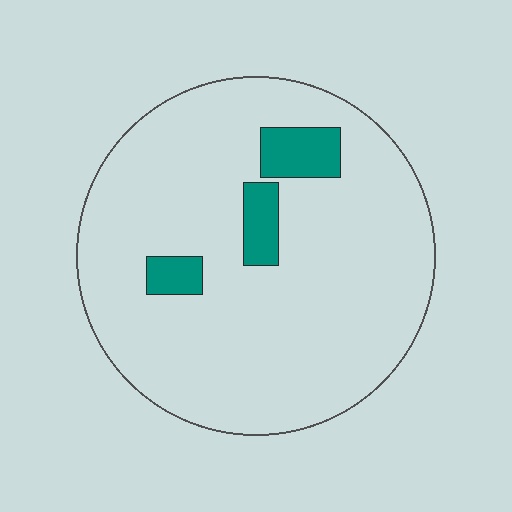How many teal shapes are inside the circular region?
3.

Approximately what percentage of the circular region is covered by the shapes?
Approximately 10%.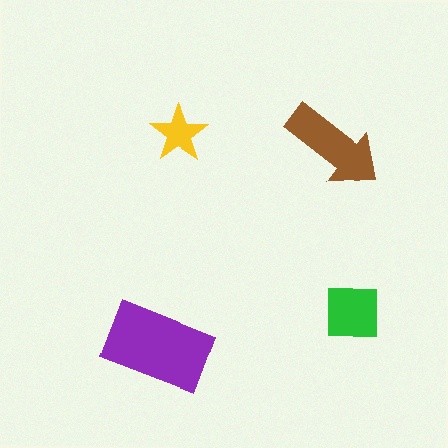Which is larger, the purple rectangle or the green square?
The purple rectangle.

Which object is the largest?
The purple rectangle.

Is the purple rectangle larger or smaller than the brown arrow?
Larger.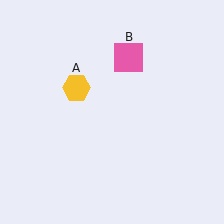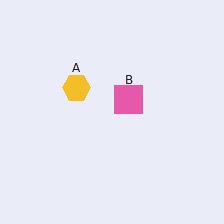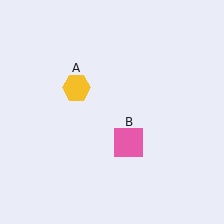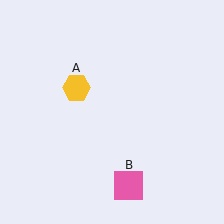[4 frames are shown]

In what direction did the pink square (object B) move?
The pink square (object B) moved down.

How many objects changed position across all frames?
1 object changed position: pink square (object B).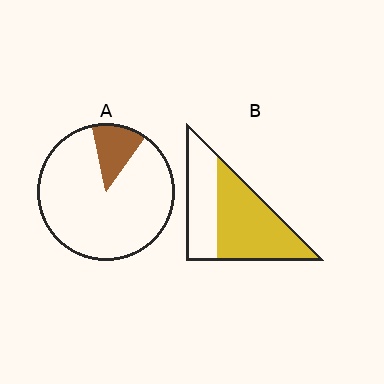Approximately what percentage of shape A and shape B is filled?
A is approximately 15% and B is approximately 60%.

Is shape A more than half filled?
No.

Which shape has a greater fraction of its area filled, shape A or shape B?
Shape B.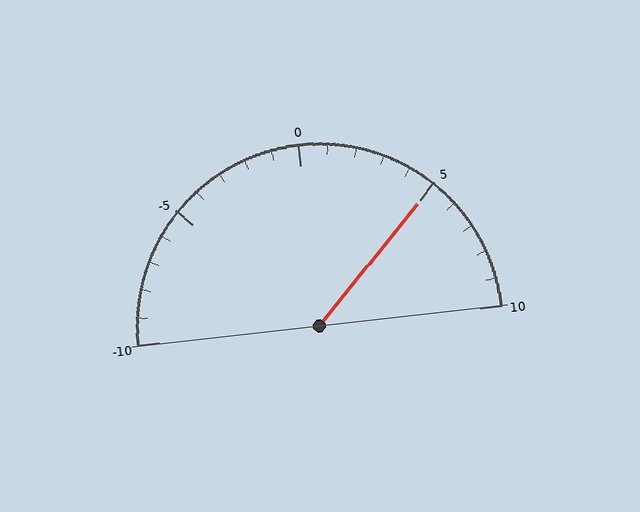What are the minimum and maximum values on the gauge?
The gauge ranges from -10 to 10.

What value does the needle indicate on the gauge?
The needle indicates approximately 5.